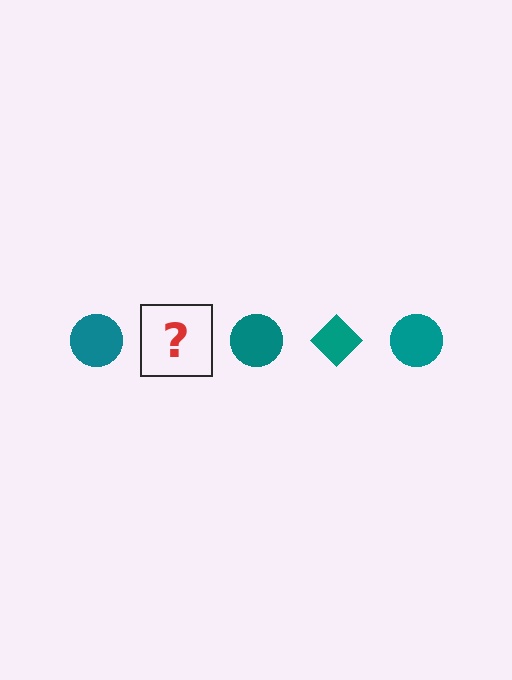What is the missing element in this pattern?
The missing element is a teal diamond.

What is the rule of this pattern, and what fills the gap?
The rule is that the pattern cycles through circle, diamond shapes in teal. The gap should be filled with a teal diamond.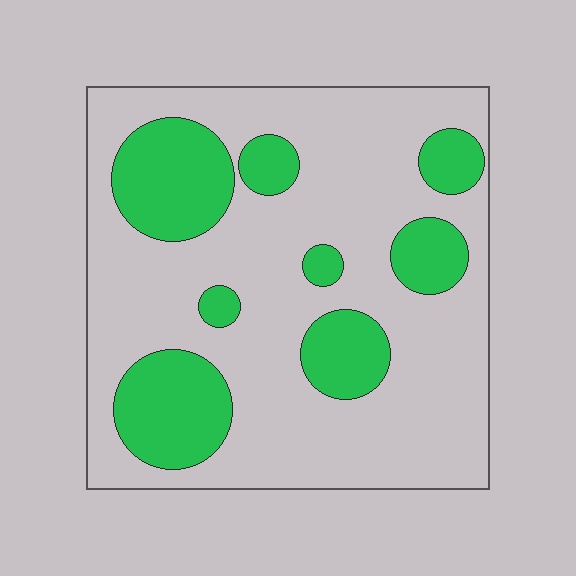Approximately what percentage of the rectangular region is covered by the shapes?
Approximately 25%.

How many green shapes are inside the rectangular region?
8.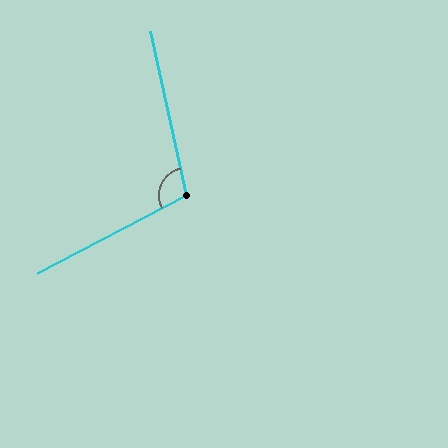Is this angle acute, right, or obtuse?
It is obtuse.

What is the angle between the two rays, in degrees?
Approximately 105 degrees.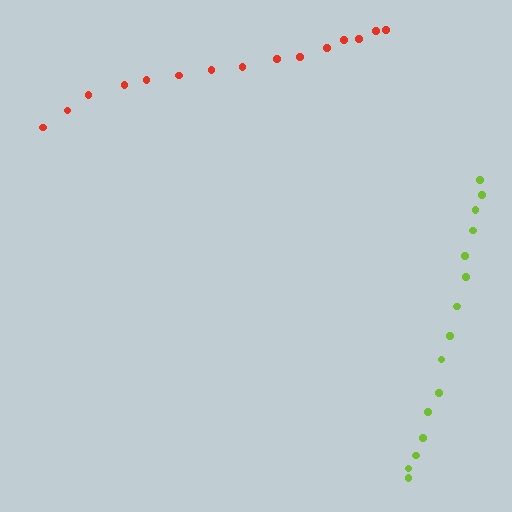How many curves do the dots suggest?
There are 2 distinct paths.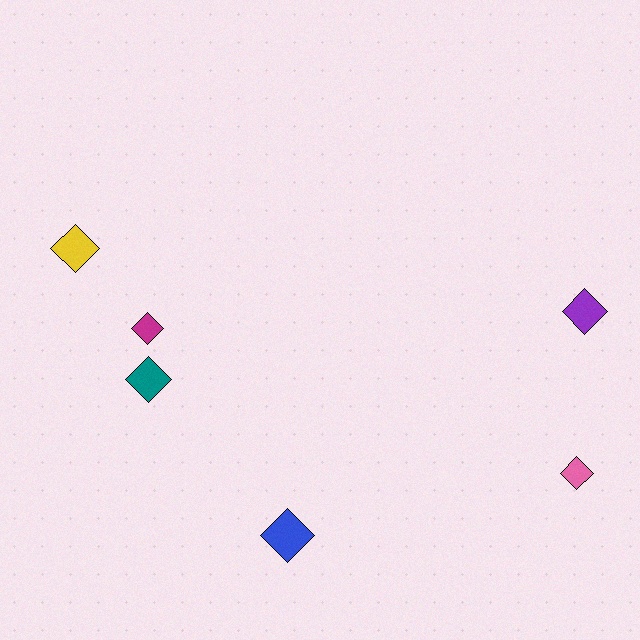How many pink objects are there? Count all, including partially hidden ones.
There is 1 pink object.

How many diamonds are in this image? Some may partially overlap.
There are 6 diamonds.